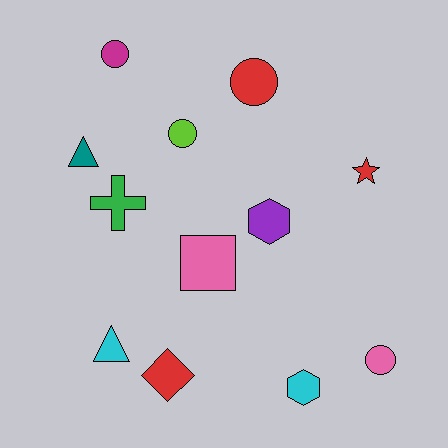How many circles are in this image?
There are 4 circles.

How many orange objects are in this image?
There are no orange objects.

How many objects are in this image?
There are 12 objects.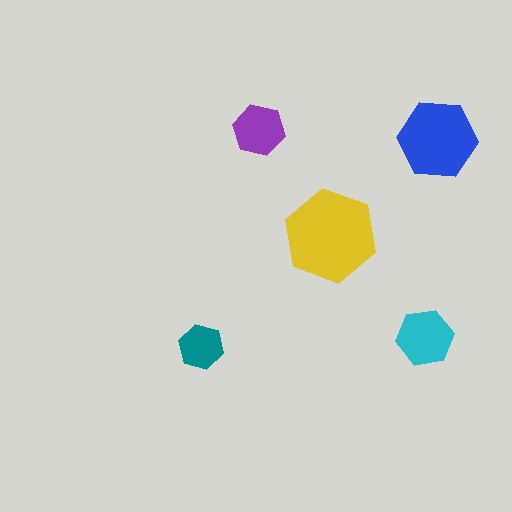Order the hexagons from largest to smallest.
the yellow one, the blue one, the cyan one, the purple one, the teal one.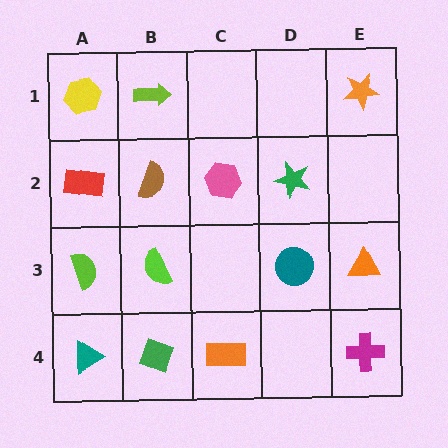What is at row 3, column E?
An orange triangle.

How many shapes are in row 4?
4 shapes.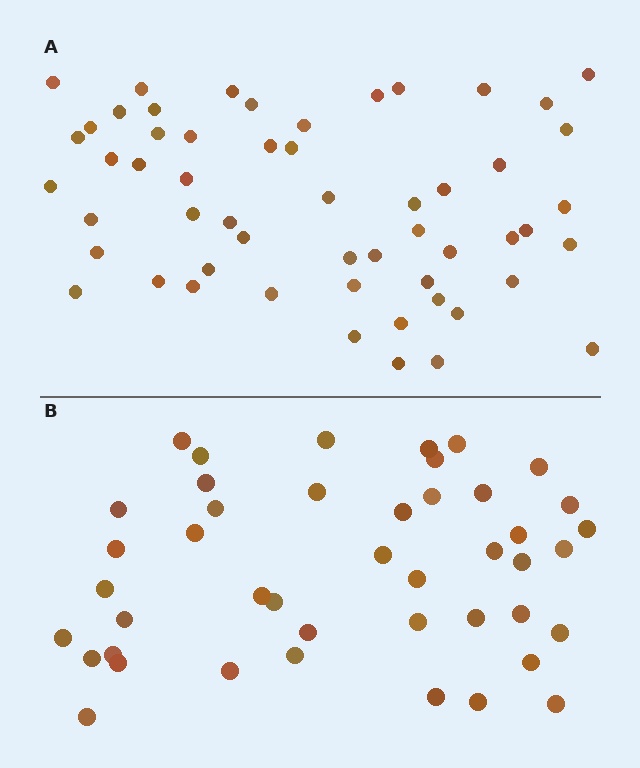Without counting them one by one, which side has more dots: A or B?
Region A (the top region) has more dots.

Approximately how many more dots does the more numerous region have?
Region A has roughly 12 or so more dots than region B.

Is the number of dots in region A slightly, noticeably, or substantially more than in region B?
Region A has noticeably more, but not dramatically so. The ratio is roughly 1.2 to 1.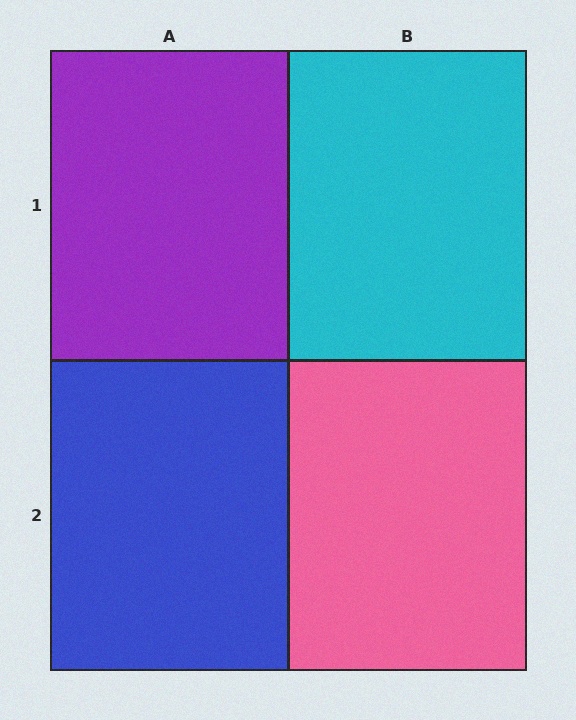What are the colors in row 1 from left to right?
Purple, cyan.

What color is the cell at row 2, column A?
Blue.